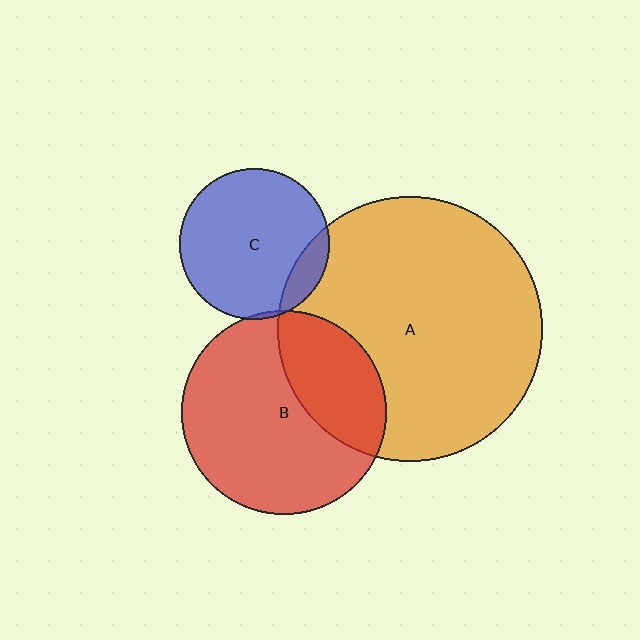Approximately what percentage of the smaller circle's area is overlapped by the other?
Approximately 30%.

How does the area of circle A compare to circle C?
Approximately 3.1 times.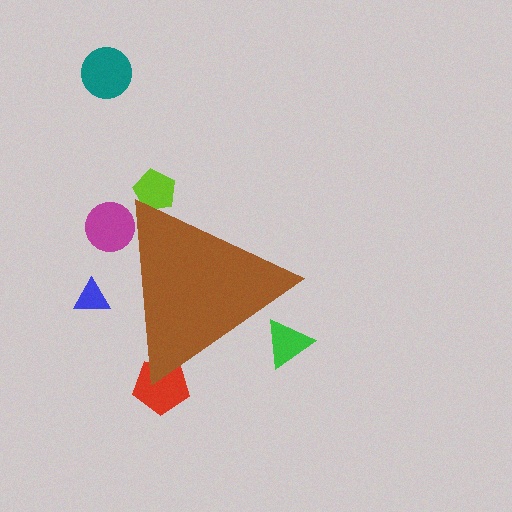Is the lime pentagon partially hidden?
Yes, the lime pentagon is partially hidden behind the brown triangle.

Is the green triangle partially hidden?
Yes, the green triangle is partially hidden behind the brown triangle.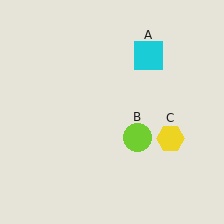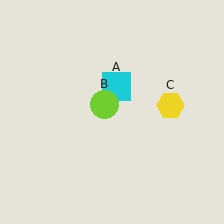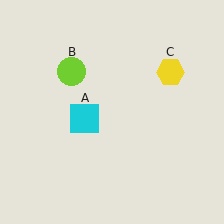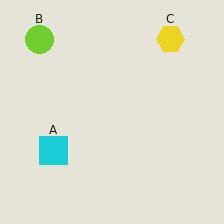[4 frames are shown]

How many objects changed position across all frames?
3 objects changed position: cyan square (object A), lime circle (object B), yellow hexagon (object C).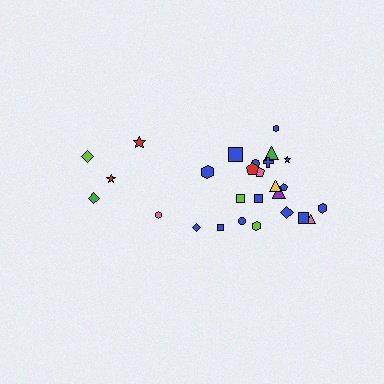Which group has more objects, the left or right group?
The right group.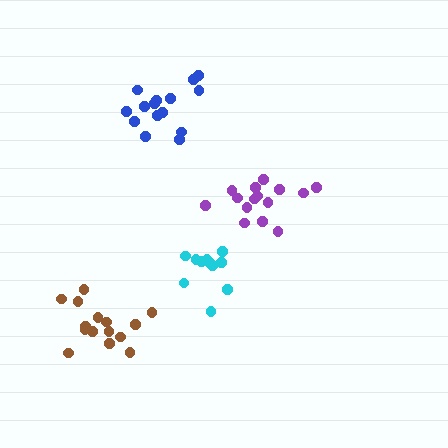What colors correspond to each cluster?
The clusters are colored: cyan, brown, purple, blue.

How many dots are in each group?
Group 1: 11 dots, Group 2: 15 dots, Group 3: 15 dots, Group 4: 15 dots (56 total).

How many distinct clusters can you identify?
There are 4 distinct clusters.